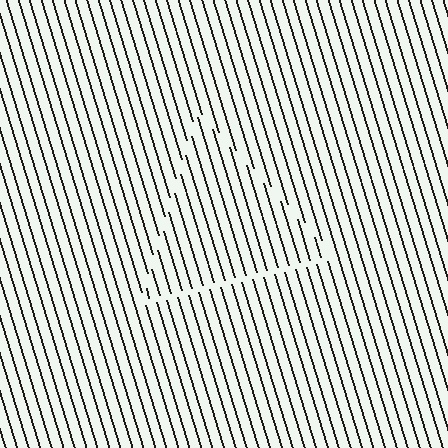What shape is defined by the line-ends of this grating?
An illusory triangle. The interior of the shape contains the same grating, shifted by half a period — the contour is defined by the phase discontinuity where line-ends from the inner and outer gratings abut.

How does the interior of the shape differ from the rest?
The interior of the shape contains the same grating, shifted by half a period — the contour is defined by the phase discontinuity where line-ends from the inner and outer gratings abut.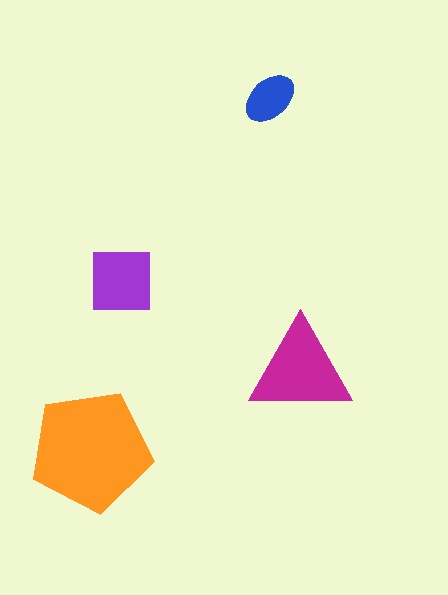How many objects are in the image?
There are 4 objects in the image.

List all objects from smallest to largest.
The blue ellipse, the purple square, the magenta triangle, the orange pentagon.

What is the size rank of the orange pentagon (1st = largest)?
1st.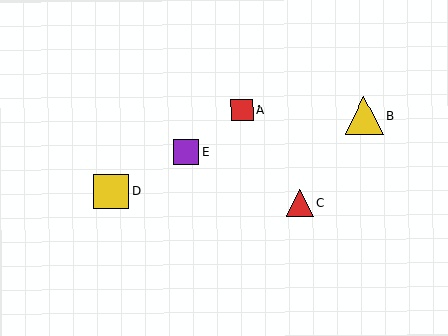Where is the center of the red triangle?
The center of the red triangle is at (300, 204).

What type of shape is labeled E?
Shape E is a purple square.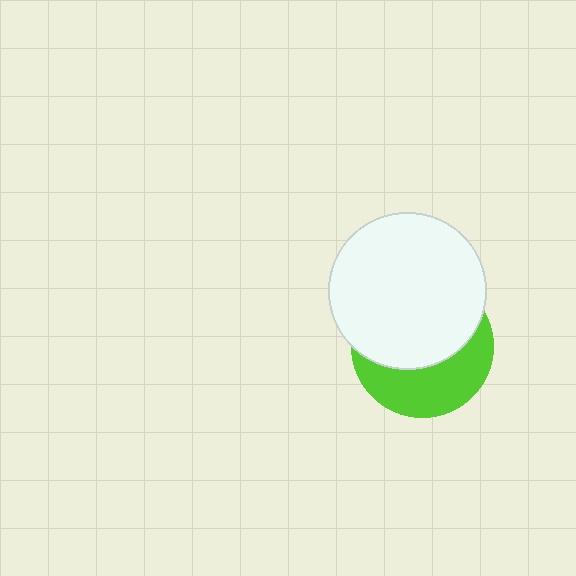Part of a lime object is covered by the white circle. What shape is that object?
It is a circle.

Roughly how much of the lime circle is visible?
A small part of it is visible (roughly 42%).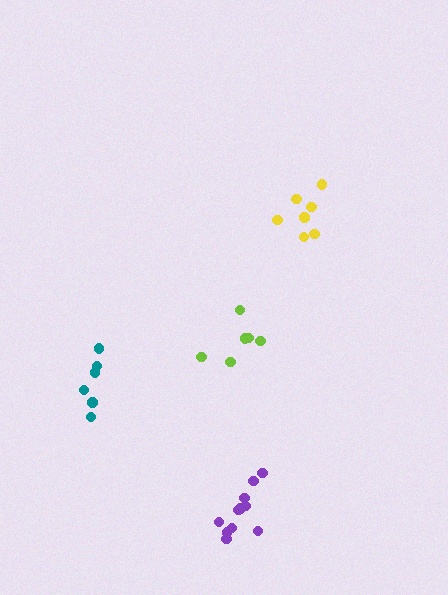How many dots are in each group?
Group 1: 6 dots, Group 2: 7 dots, Group 3: 6 dots, Group 4: 11 dots (30 total).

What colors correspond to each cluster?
The clusters are colored: lime, yellow, teal, purple.